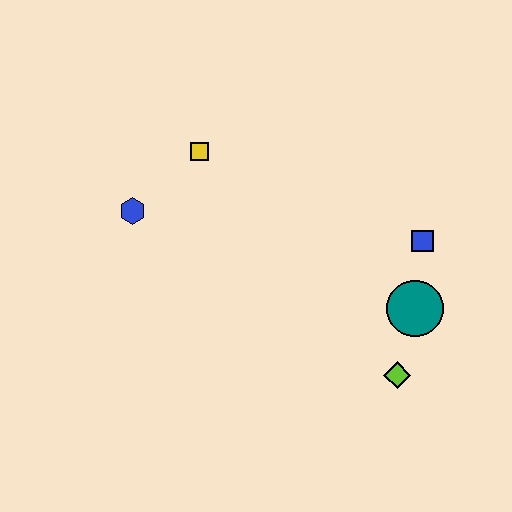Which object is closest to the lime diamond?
The teal circle is closest to the lime diamond.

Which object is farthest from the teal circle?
The blue hexagon is farthest from the teal circle.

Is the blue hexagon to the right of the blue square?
No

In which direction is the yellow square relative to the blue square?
The yellow square is to the left of the blue square.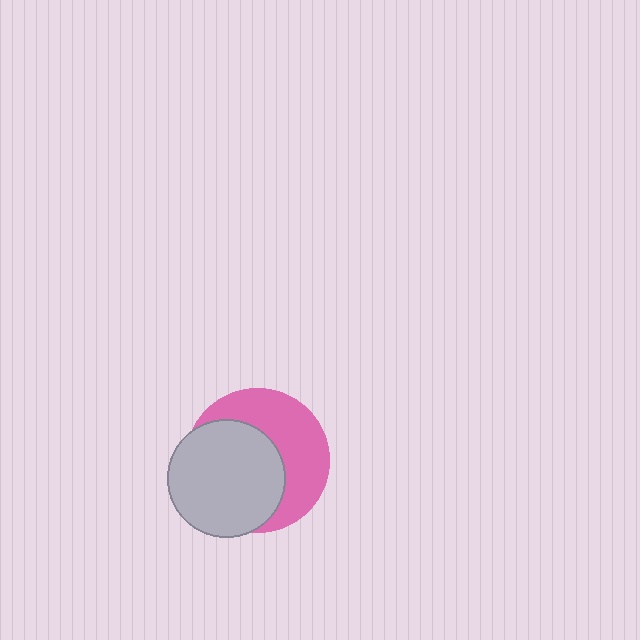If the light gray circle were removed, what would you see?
You would see the complete pink circle.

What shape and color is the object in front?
The object in front is a light gray circle.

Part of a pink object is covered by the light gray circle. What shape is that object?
It is a circle.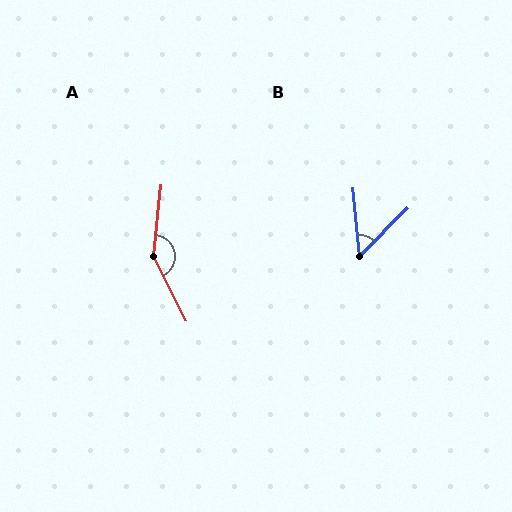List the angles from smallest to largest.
B (50°), A (147°).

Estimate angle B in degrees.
Approximately 50 degrees.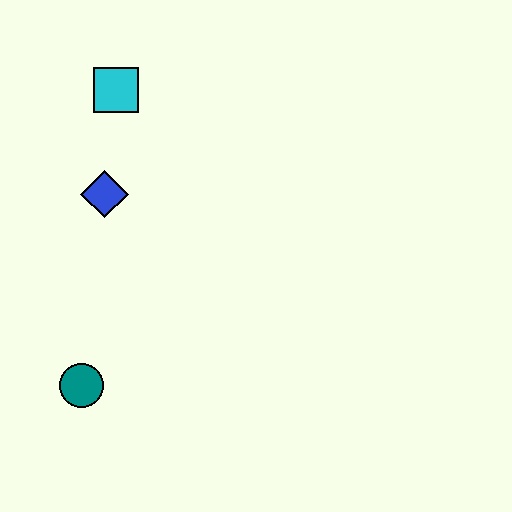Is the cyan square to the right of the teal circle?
Yes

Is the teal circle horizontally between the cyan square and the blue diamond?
No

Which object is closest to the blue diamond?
The cyan square is closest to the blue diamond.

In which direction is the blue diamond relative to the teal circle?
The blue diamond is above the teal circle.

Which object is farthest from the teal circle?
The cyan square is farthest from the teal circle.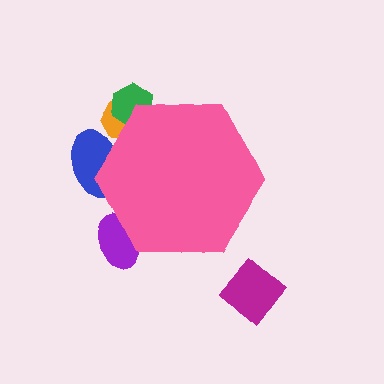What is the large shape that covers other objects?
A pink hexagon.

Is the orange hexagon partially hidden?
Yes, the orange hexagon is partially hidden behind the pink hexagon.